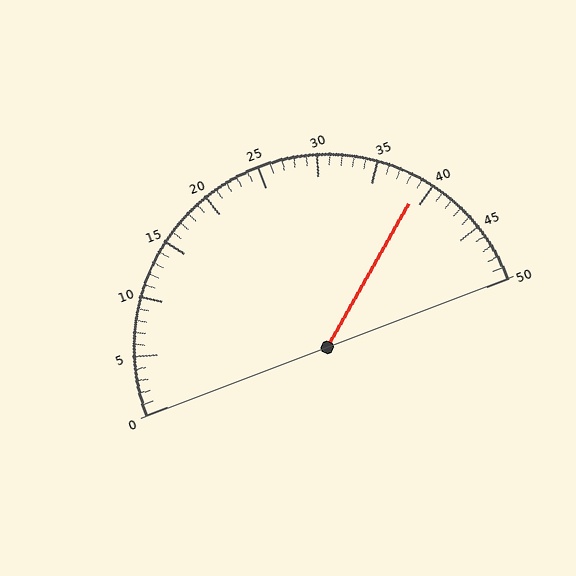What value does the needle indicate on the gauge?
The needle indicates approximately 39.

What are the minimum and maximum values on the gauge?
The gauge ranges from 0 to 50.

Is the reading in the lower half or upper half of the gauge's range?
The reading is in the upper half of the range (0 to 50).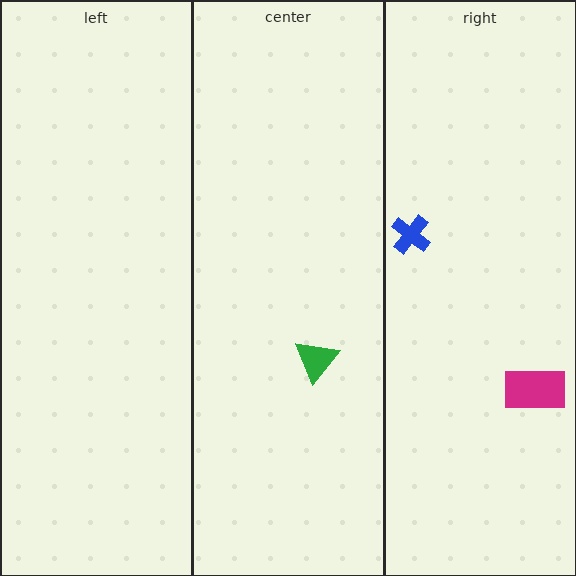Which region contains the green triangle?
The center region.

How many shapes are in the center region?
1.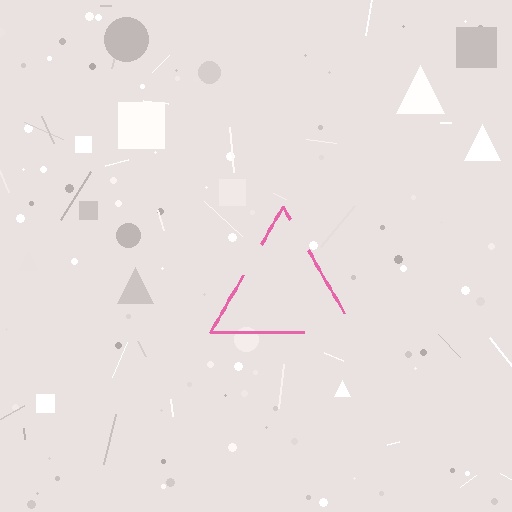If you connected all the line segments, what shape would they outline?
They would outline a triangle.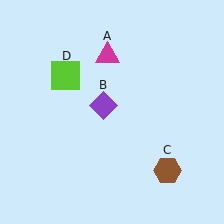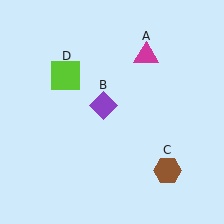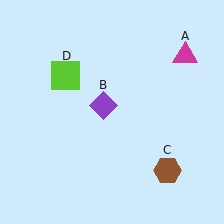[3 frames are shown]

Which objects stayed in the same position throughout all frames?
Purple diamond (object B) and brown hexagon (object C) and lime square (object D) remained stationary.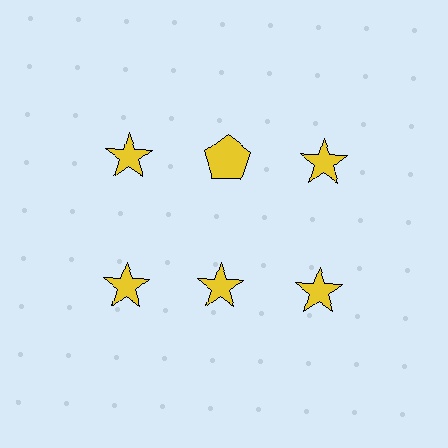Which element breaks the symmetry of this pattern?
The yellow pentagon in the top row, second from left column breaks the symmetry. All other shapes are yellow stars.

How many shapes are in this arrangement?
There are 6 shapes arranged in a grid pattern.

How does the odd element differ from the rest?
It has a different shape: pentagon instead of star.